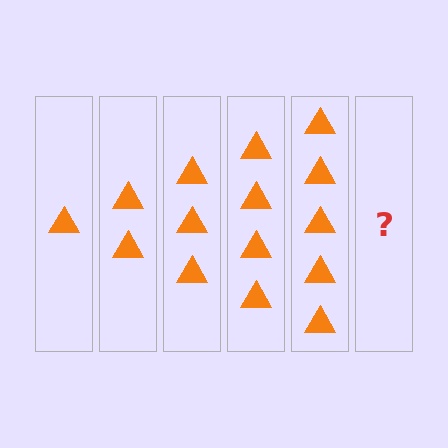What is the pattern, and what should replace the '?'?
The pattern is that each step adds one more triangle. The '?' should be 6 triangles.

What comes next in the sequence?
The next element should be 6 triangles.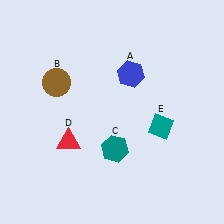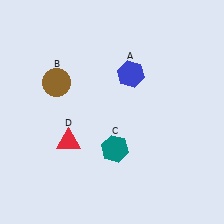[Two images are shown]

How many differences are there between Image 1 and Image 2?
There is 1 difference between the two images.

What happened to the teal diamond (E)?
The teal diamond (E) was removed in Image 2. It was in the bottom-right area of Image 1.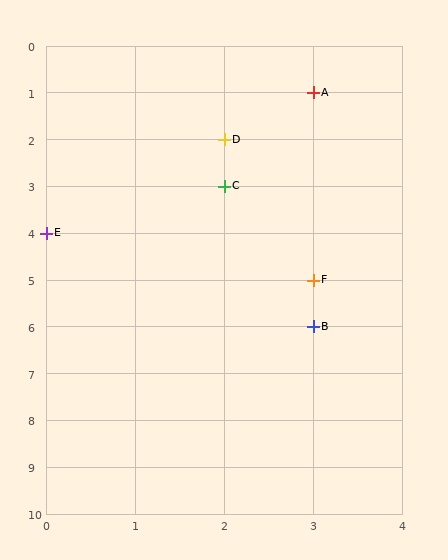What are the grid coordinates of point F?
Point F is at grid coordinates (3, 5).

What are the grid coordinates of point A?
Point A is at grid coordinates (3, 1).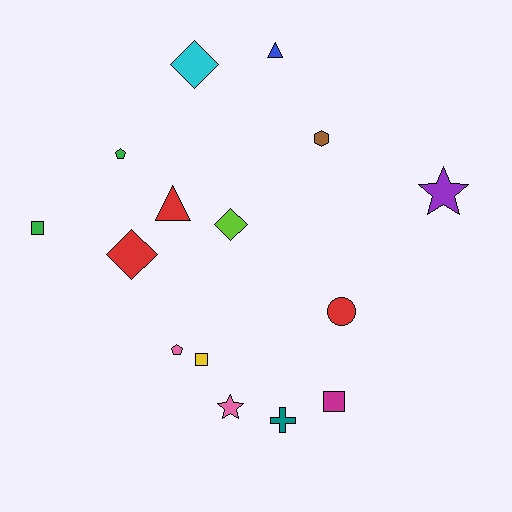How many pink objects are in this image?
There are 2 pink objects.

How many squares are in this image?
There are 3 squares.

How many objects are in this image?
There are 15 objects.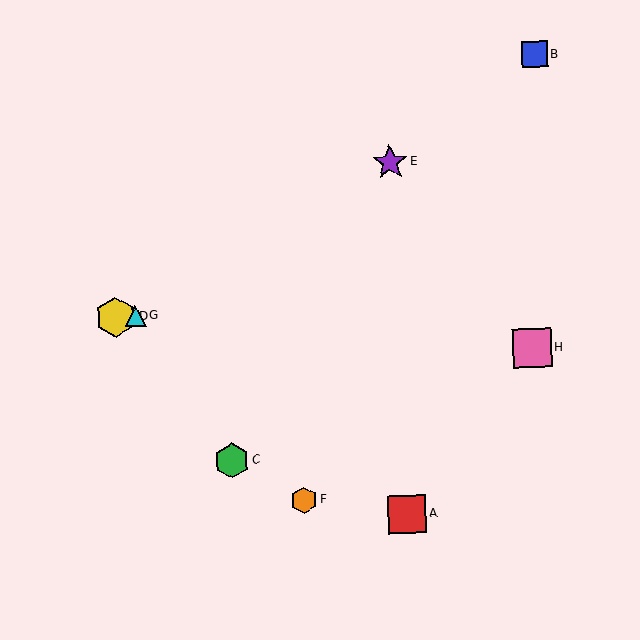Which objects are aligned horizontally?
Objects D, G are aligned horizontally.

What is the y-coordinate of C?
Object C is at y≈461.